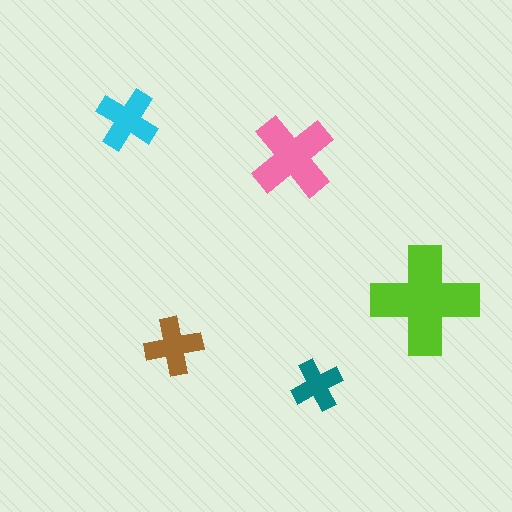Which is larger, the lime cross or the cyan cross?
The lime one.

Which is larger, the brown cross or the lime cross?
The lime one.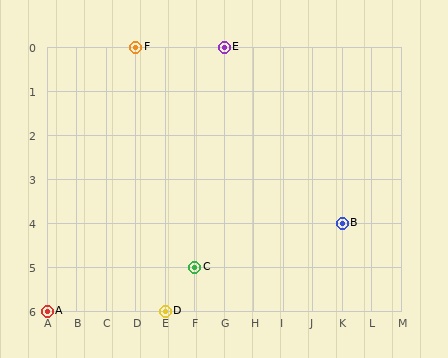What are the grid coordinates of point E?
Point E is at grid coordinates (G, 0).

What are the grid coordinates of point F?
Point F is at grid coordinates (D, 0).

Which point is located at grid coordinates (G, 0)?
Point E is at (G, 0).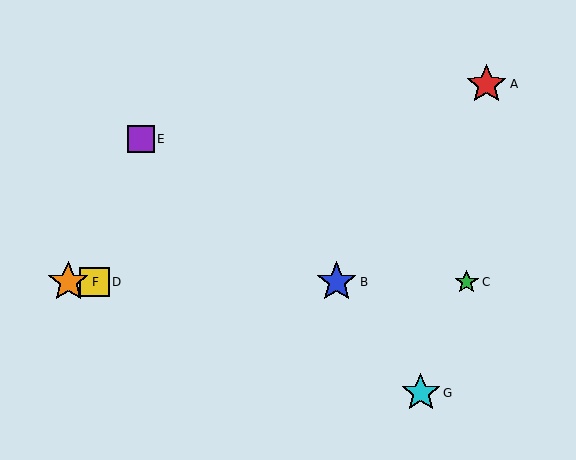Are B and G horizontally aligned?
No, B is at y≈282 and G is at y≈393.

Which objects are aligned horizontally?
Objects B, C, D, F are aligned horizontally.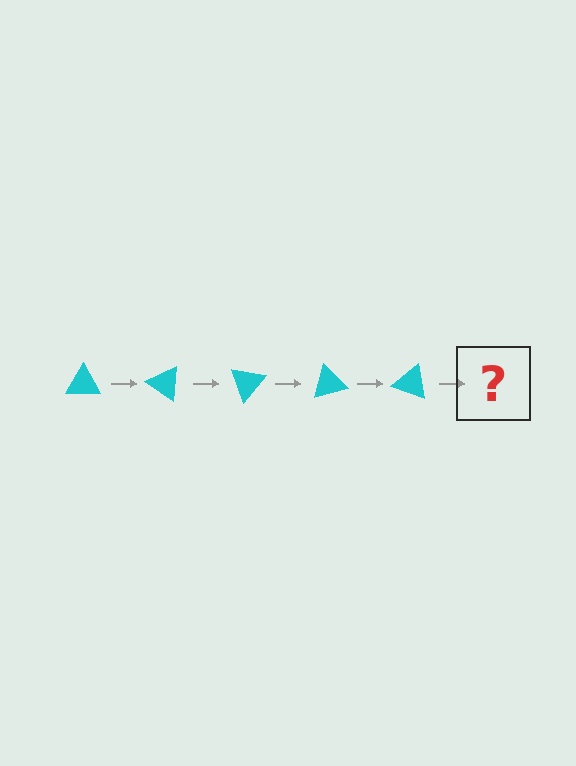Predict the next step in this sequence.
The next step is a cyan triangle rotated 175 degrees.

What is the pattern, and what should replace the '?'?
The pattern is that the triangle rotates 35 degrees each step. The '?' should be a cyan triangle rotated 175 degrees.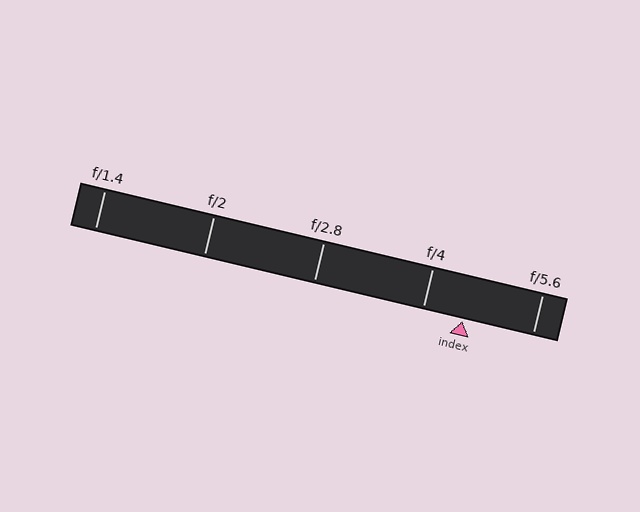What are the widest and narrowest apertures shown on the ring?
The widest aperture shown is f/1.4 and the narrowest is f/5.6.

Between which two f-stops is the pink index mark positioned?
The index mark is between f/4 and f/5.6.